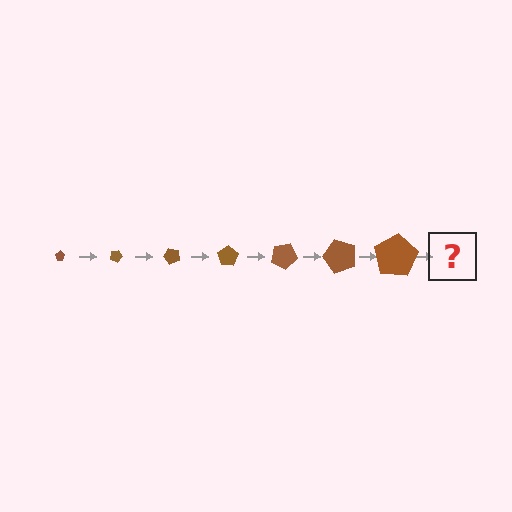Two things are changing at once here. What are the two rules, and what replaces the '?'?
The two rules are that the pentagon grows larger each step and it rotates 25 degrees each step. The '?' should be a pentagon, larger than the previous one and rotated 175 degrees from the start.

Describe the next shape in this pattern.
It should be a pentagon, larger than the previous one and rotated 175 degrees from the start.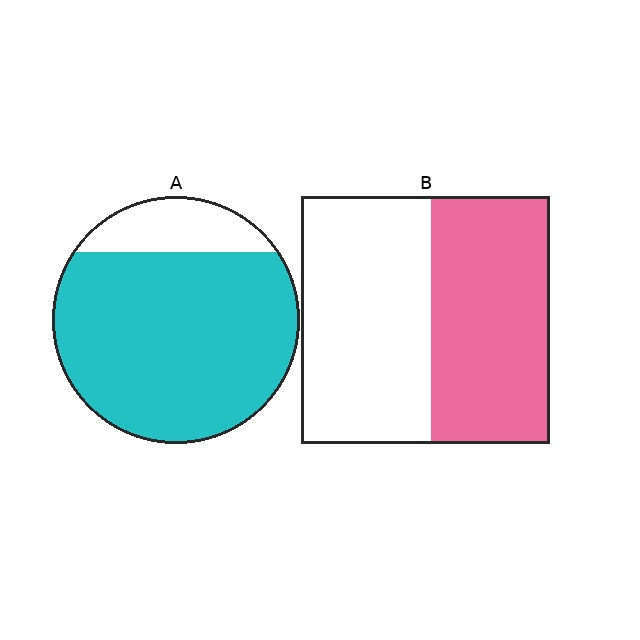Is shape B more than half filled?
Roughly half.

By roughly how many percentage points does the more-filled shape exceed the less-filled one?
By roughly 35 percentage points (A over B).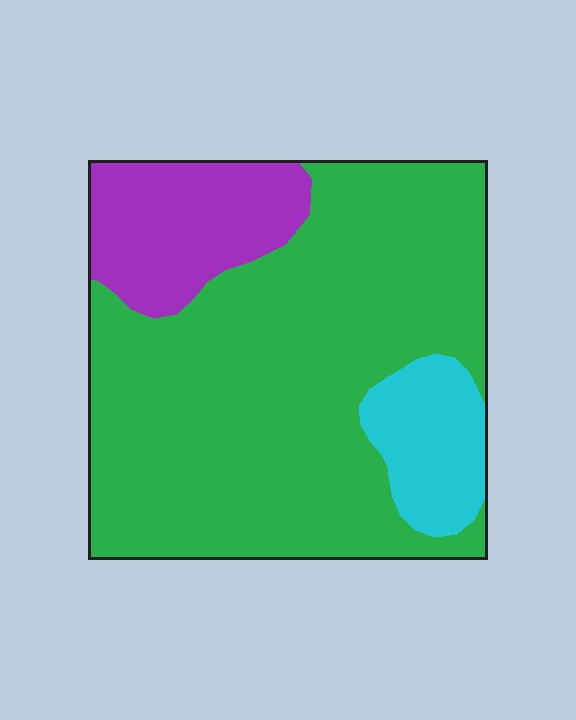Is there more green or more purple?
Green.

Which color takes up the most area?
Green, at roughly 75%.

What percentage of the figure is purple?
Purple takes up less than a quarter of the figure.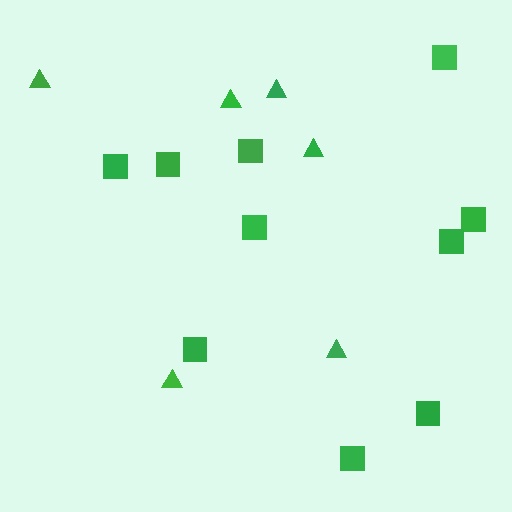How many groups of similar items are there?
There are 2 groups: one group of squares (10) and one group of triangles (6).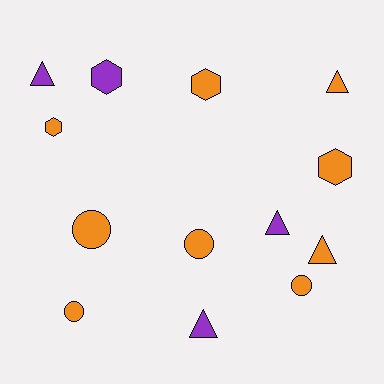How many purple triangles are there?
There are 3 purple triangles.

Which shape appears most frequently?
Triangle, with 5 objects.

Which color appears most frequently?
Orange, with 9 objects.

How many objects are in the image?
There are 13 objects.